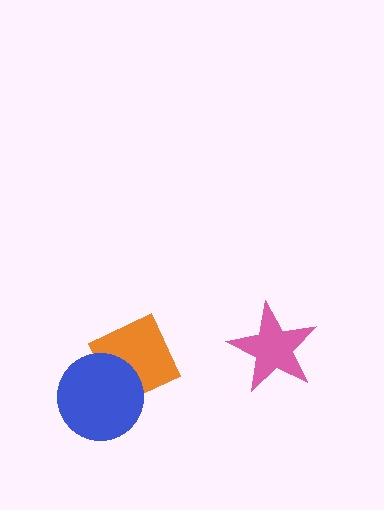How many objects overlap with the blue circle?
1 object overlaps with the blue circle.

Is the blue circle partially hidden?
No, no other shape covers it.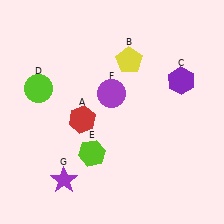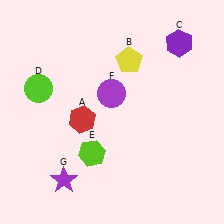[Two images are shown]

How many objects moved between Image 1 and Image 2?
1 object moved between the two images.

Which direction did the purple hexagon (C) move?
The purple hexagon (C) moved up.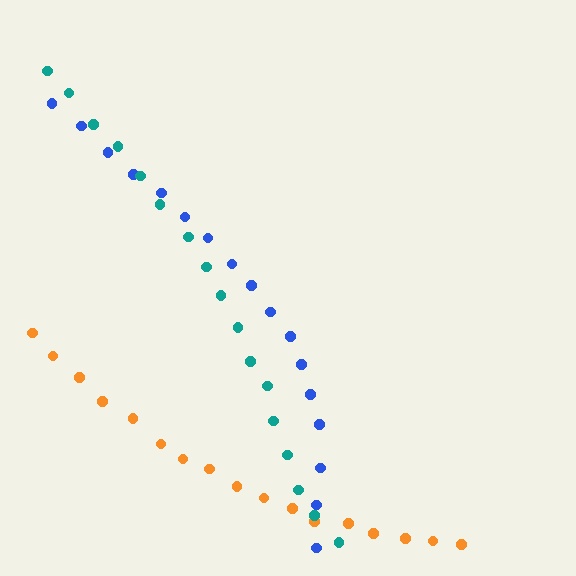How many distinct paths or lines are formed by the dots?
There are 3 distinct paths.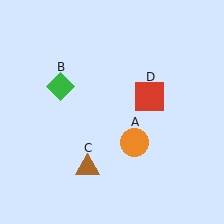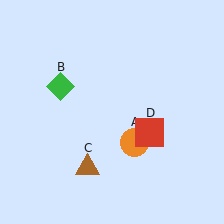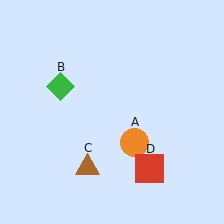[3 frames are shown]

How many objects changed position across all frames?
1 object changed position: red square (object D).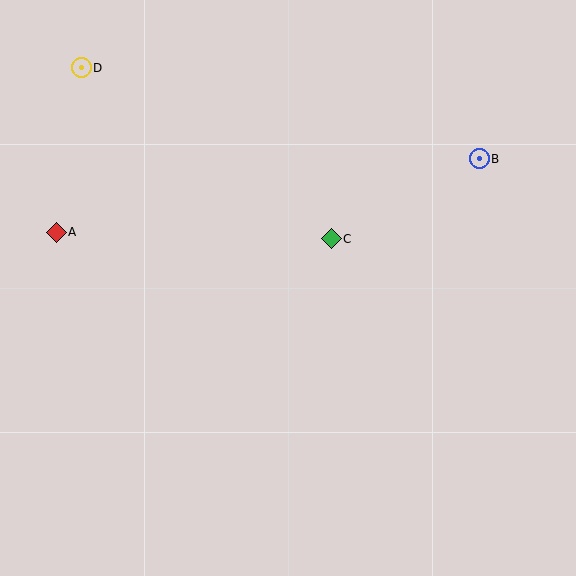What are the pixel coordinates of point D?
Point D is at (81, 68).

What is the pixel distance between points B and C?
The distance between B and C is 168 pixels.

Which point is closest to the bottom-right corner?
Point C is closest to the bottom-right corner.